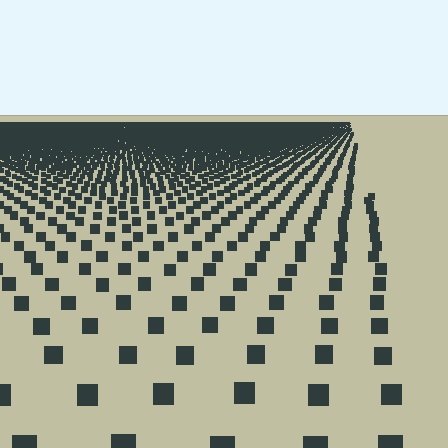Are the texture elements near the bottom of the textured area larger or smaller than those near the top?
Larger. Near the bottom, elements are closer to the viewer and appear at a bigger on-screen size.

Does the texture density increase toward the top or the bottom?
Density increases toward the top.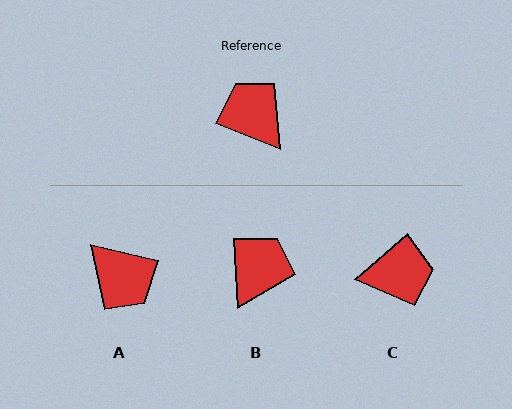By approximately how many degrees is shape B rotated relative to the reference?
Approximately 64 degrees clockwise.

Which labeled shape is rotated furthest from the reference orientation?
A, about 172 degrees away.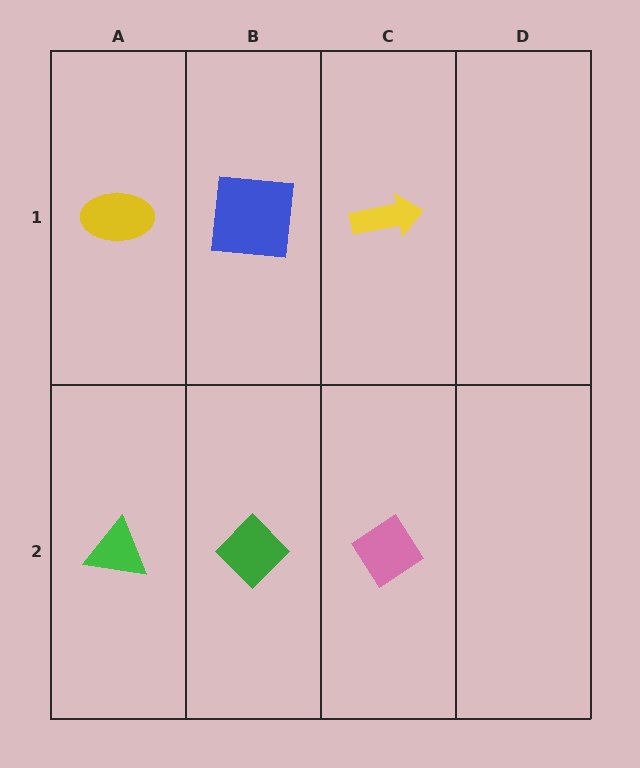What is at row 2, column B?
A green diamond.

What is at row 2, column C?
A pink diamond.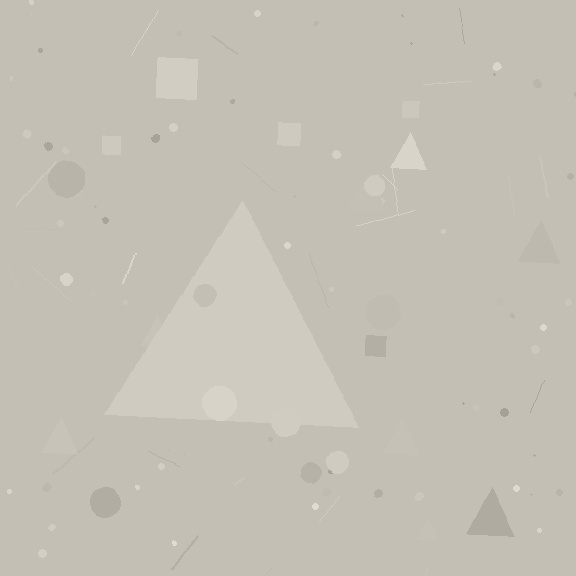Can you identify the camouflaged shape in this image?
The camouflaged shape is a triangle.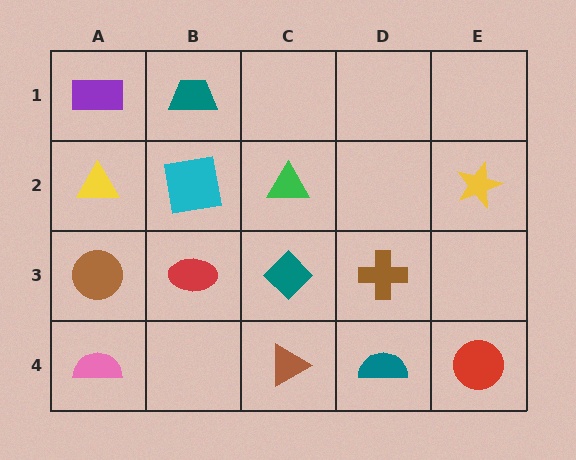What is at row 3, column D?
A brown cross.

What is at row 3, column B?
A red ellipse.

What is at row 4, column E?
A red circle.